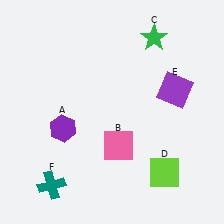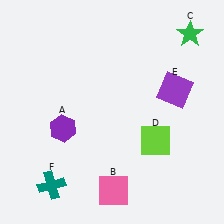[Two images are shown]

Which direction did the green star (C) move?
The green star (C) moved right.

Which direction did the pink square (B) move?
The pink square (B) moved down.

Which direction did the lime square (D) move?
The lime square (D) moved up.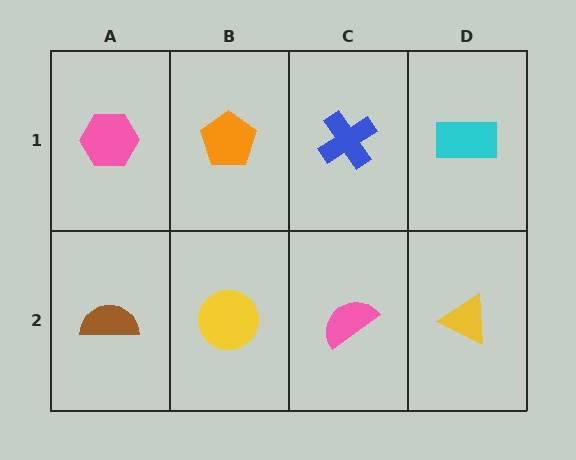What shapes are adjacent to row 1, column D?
A yellow triangle (row 2, column D), a blue cross (row 1, column C).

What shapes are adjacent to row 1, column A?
A brown semicircle (row 2, column A), an orange pentagon (row 1, column B).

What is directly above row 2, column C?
A blue cross.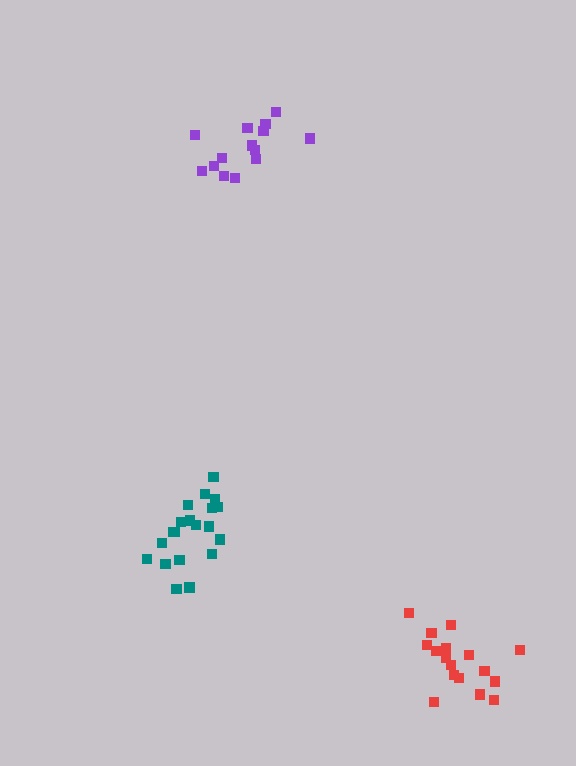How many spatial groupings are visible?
There are 3 spatial groupings.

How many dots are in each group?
Group 1: 14 dots, Group 2: 17 dots, Group 3: 20 dots (51 total).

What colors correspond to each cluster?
The clusters are colored: purple, red, teal.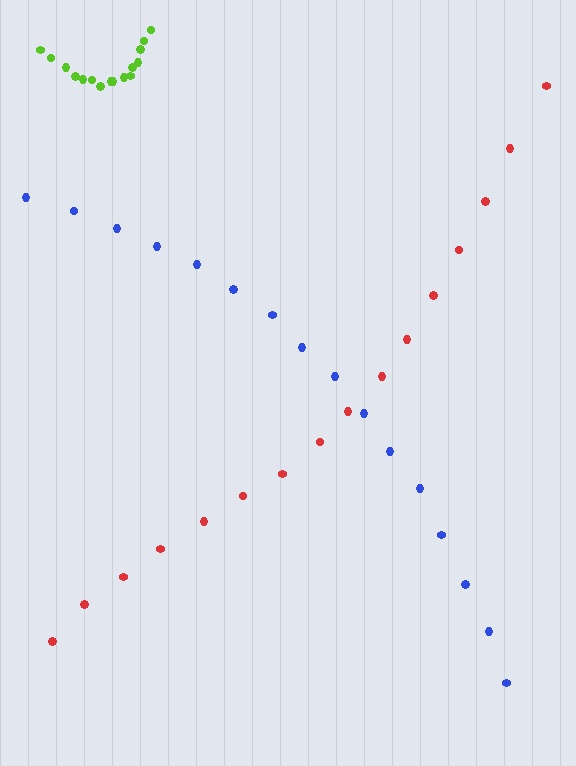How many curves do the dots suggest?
There are 3 distinct paths.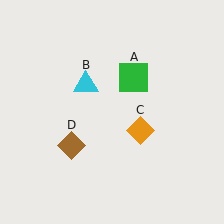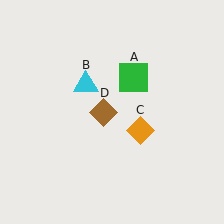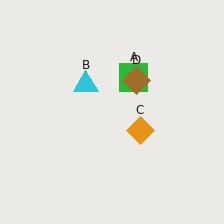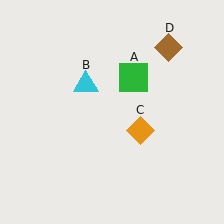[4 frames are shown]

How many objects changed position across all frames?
1 object changed position: brown diamond (object D).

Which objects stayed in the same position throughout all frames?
Green square (object A) and cyan triangle (object B) and orange diamond (object C) remained stationary.